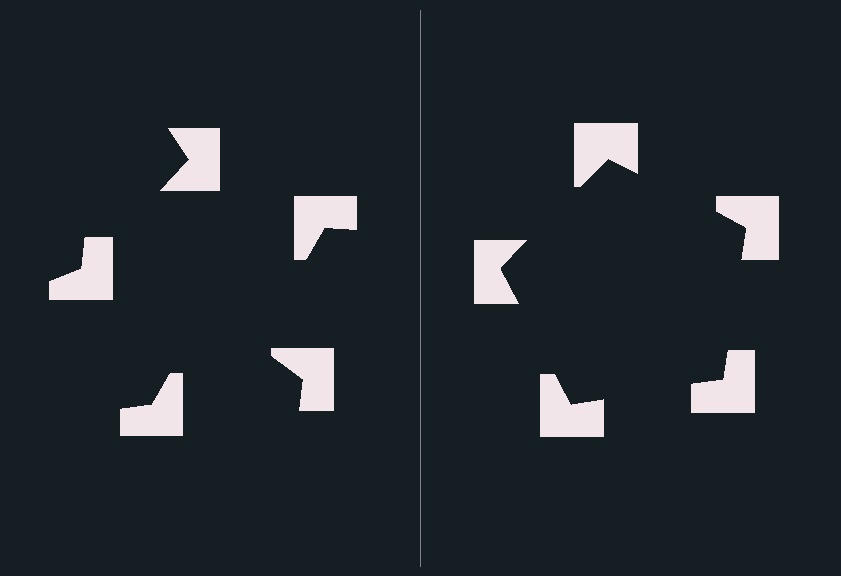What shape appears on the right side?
An illusory pentagon.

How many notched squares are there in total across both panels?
10 — 5 on each side.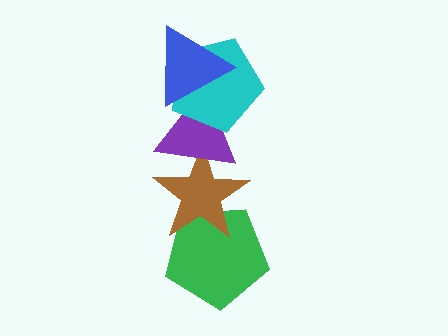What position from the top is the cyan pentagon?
The cyan pentagon is 2nd from the top.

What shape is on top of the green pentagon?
The brown star is on top of the green pentagon.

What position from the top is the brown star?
The brown star is 4th from the top.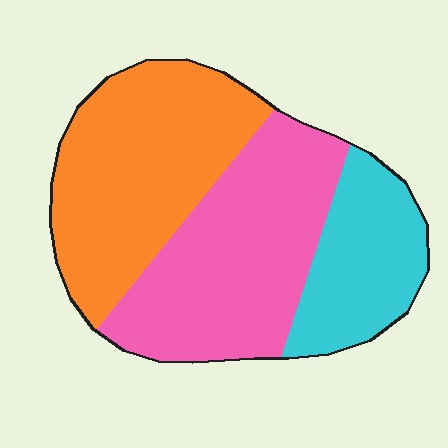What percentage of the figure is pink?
Pink covers roughly 40% of the figure.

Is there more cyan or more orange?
Orange.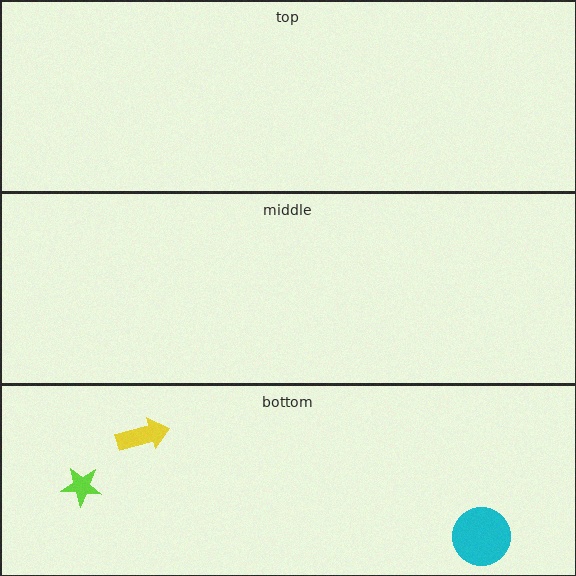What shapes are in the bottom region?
The cyan circle, the yellow arrow, the lime star.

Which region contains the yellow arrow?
The bottom region.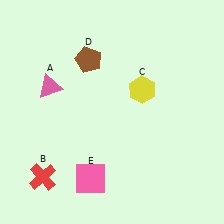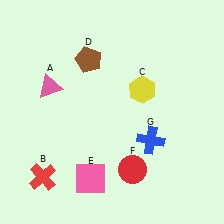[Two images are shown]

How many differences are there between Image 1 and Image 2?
There are 2 differences between the two images.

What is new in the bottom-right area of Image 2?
A red circle (F) was added in the bottom-right area of Image 2.